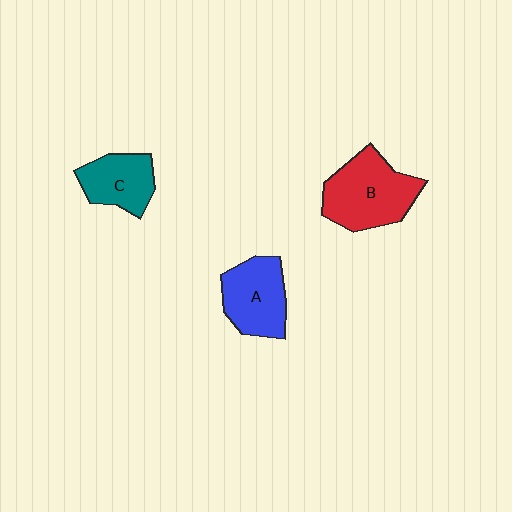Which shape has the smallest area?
Shape C (teal).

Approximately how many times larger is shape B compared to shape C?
Approximately 1.5 times.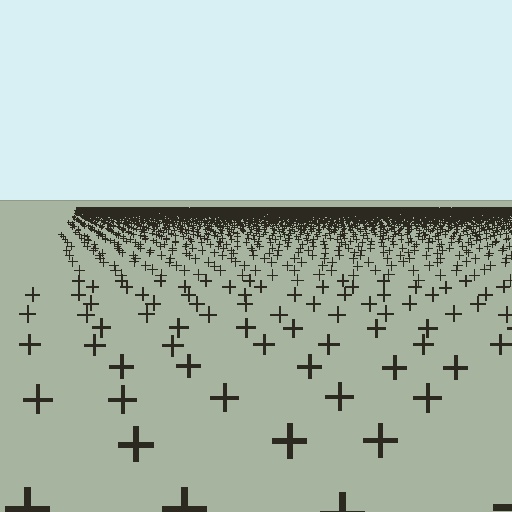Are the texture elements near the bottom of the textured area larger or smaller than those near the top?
Larger. Near the bottom, elements are closer to the viewer and appear at a bigger on-screen size.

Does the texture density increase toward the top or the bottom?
Density increases toward the top.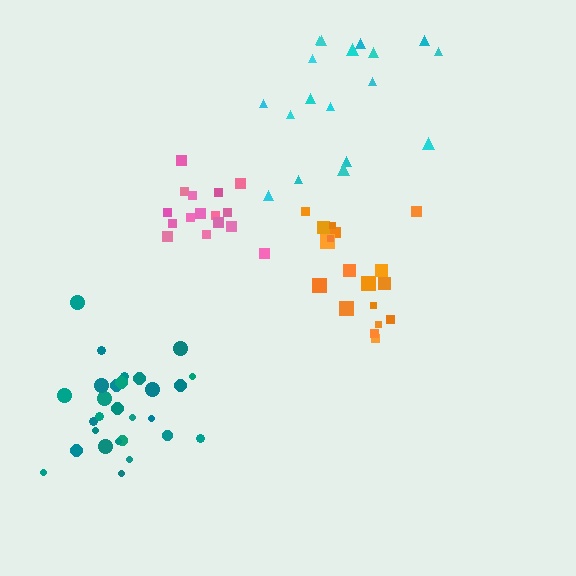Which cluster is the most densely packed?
Pink.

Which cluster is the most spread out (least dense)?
Cyan.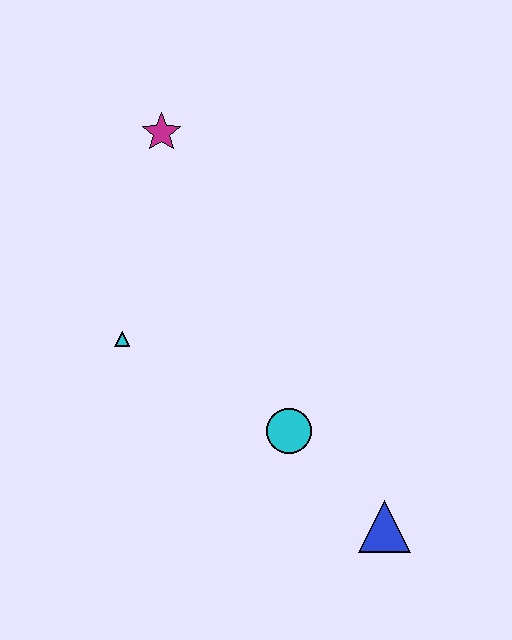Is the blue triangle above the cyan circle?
No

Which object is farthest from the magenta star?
The blue triangle is farthest from the magenta star.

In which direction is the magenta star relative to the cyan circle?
The magenta star is above the cyan circle.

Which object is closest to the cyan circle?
The blue triangle is closest to the cyan circle.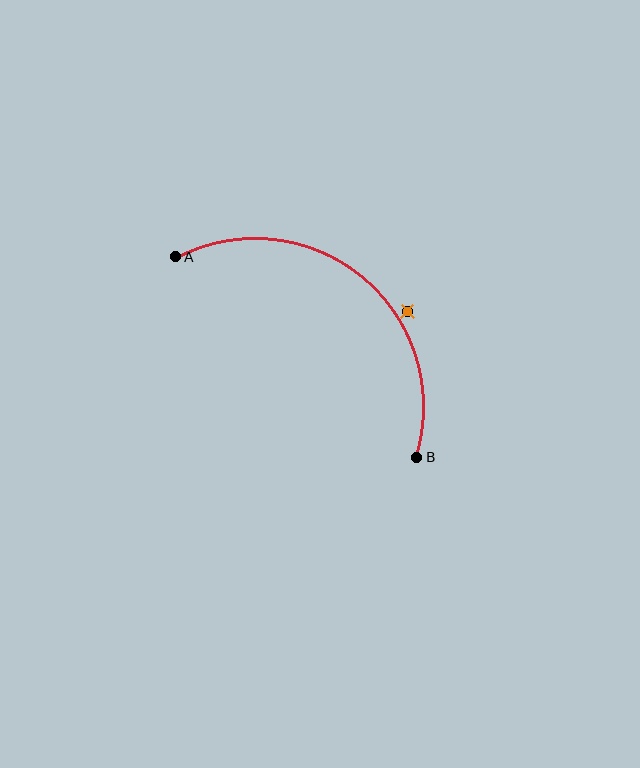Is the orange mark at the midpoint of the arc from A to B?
No — the orange mark does not lie on the arc at all. It sits slightly outside the curve.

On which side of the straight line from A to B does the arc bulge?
The arc bulges above and to the right of the straight line connecting A and B.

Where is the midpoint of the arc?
The arc midpoint is the point on the curve farthest from the straight line joining A and B. It sits above and to the right of that line.